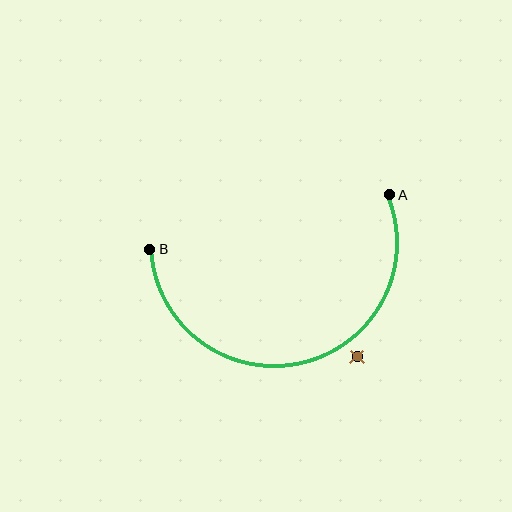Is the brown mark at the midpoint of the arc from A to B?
No — the brown mark does not lie on the arc at all. It sits slightly outside the curve.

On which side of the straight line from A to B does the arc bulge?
The arc bulges below the straight line connecting A and B.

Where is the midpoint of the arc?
The arc midpoint is the point on the curve farthest from the straight line joining A and B. It sits below that line.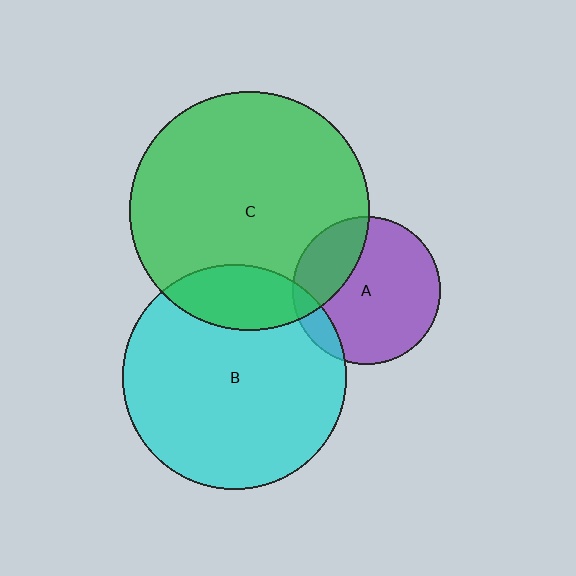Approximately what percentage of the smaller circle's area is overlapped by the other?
Approximately 10%.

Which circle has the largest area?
Circle C (green).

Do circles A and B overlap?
Yes.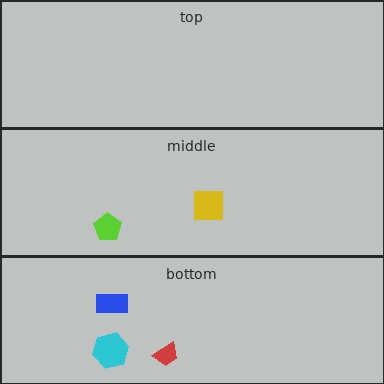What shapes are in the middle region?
The lime pentagon, the yellow square.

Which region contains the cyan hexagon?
The bottom region.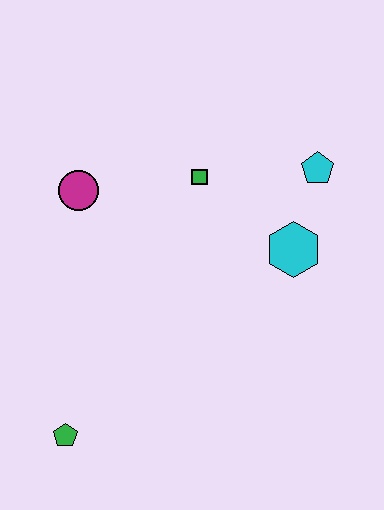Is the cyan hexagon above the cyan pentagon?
No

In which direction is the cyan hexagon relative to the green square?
The cyan hexagon is to the right of the green square.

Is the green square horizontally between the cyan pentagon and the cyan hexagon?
No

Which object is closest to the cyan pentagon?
The cyan hexagon is closest to the cyan pentagon.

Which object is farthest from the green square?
The green pentagon is farthest from the green square.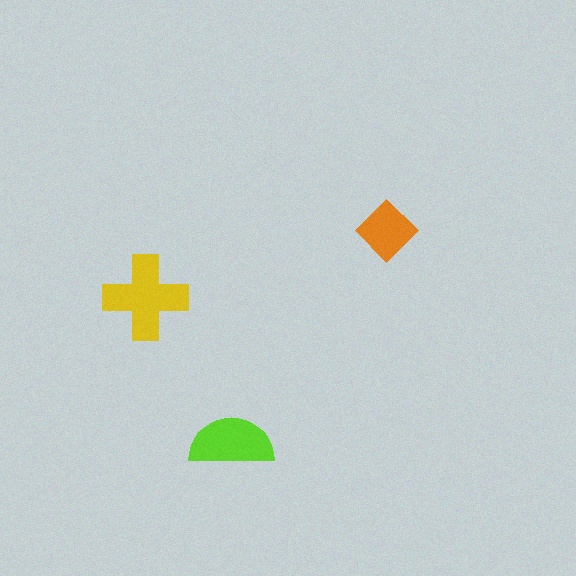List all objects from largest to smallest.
The yellow cross, the lime semicircle, the orange diamond.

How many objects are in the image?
There are 3 objects in the image.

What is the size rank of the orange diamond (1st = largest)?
3rd.